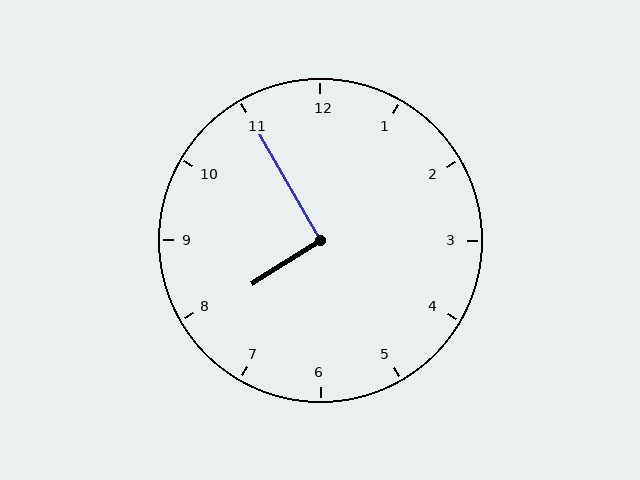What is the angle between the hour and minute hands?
Approximately 92 degrees.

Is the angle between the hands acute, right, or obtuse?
It is right.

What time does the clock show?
7:55.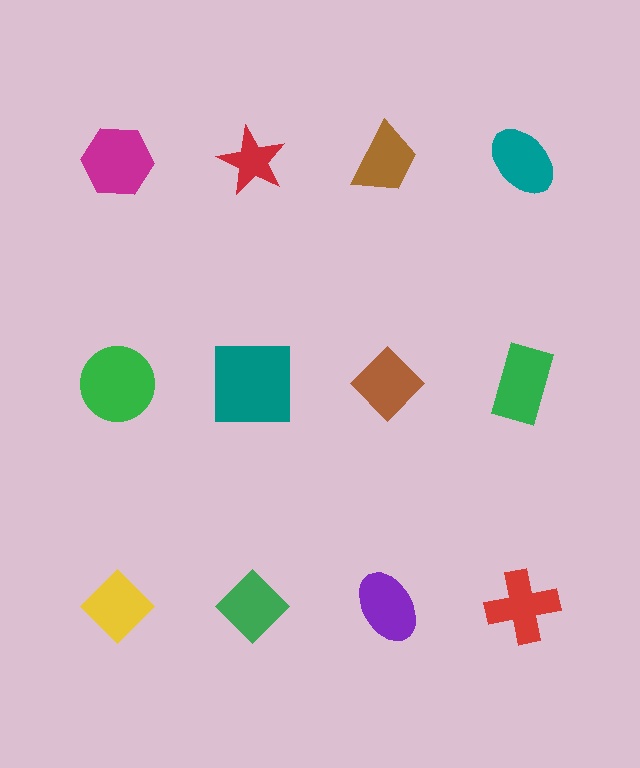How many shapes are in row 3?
4 shapes.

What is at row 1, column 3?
A brown trapezoid.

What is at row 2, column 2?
A teal square.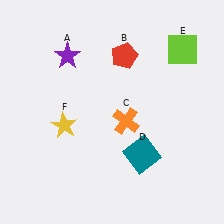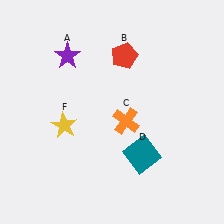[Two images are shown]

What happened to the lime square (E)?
The lime square (E) was removed in Image 2. It was in the top-right area of Image 1.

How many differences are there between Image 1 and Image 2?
There is 1 difference between the two images.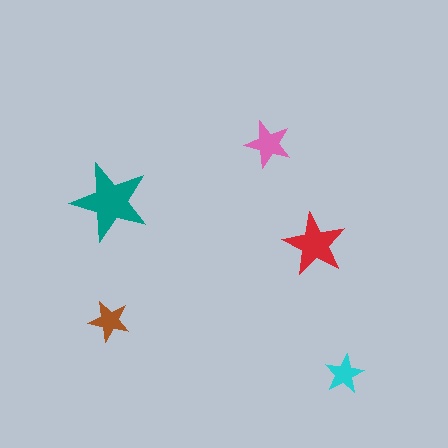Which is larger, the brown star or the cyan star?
The brown one.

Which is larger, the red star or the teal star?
The teal one.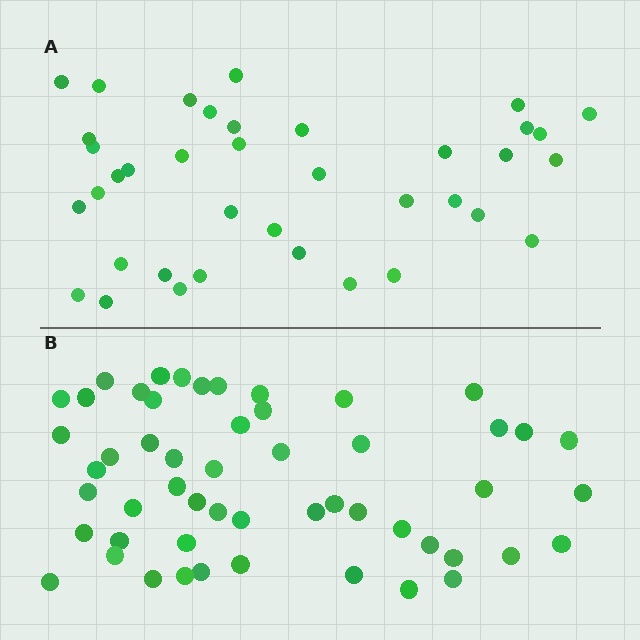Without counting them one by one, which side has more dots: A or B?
Region B (the bottom region) has more dots.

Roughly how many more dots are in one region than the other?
Region B has approximately 15 more dots than region A.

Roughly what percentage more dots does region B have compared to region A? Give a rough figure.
About 40% more.